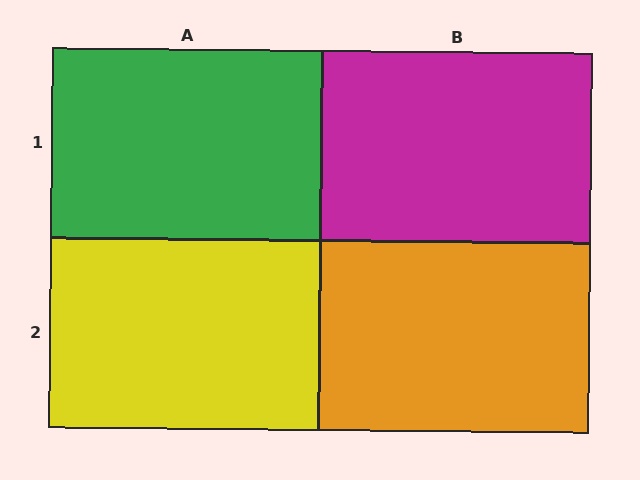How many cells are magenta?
1 cell is magenta.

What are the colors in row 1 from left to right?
Green, magenta.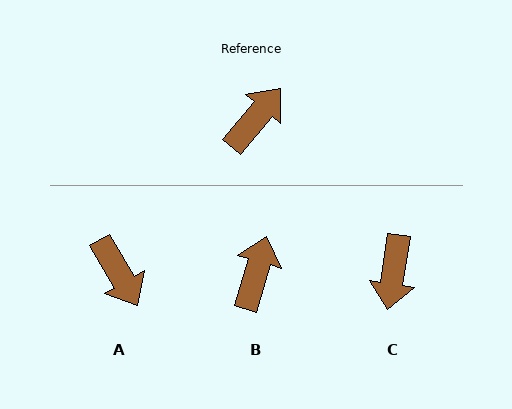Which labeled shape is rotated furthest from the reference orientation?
C, about 149 degrees away.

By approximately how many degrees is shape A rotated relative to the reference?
Approximately 110 degrees clockwise.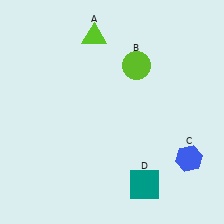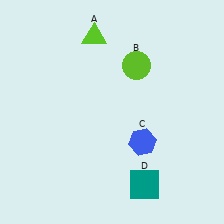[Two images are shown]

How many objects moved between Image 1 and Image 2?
1 object moved between the two images.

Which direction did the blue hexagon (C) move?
The blue hexagon (C) moved left.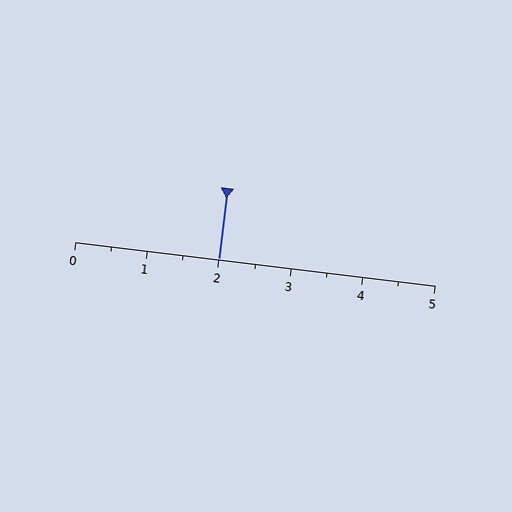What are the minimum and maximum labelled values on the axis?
The axis runs from 0 to 5.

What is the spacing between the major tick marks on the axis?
The major ticks are spaced 1 apart.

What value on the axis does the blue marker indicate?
The marker indicates approximately 2.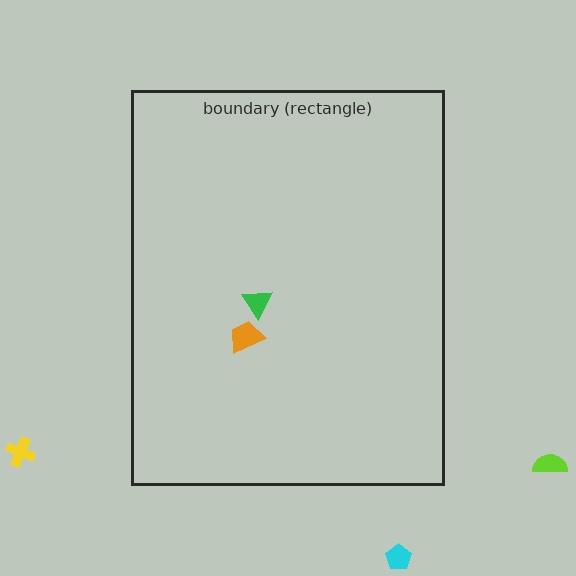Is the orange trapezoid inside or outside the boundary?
Inside.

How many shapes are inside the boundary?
2 inside, 3 outside.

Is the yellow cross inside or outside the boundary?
Outside.